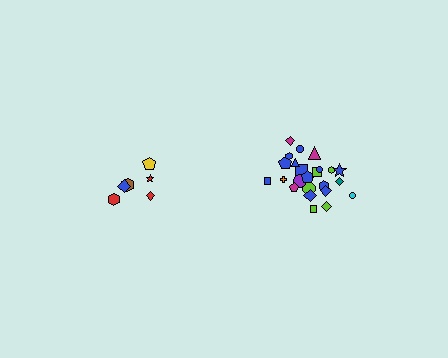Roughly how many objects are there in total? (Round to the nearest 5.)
Roughly 30 objects in total.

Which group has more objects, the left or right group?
The right group.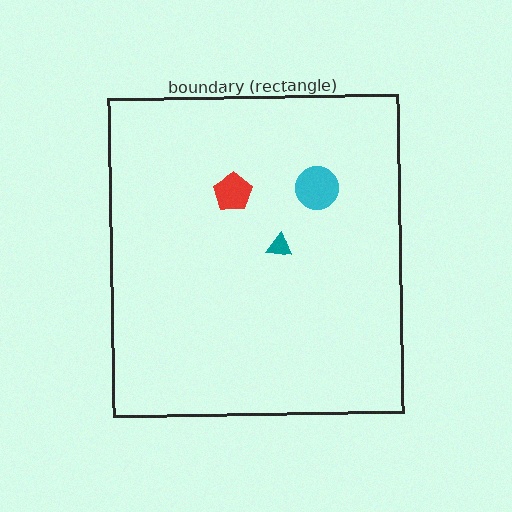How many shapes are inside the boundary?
3 inside, 0 outside.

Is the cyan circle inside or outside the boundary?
Inside.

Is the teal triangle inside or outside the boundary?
Inside.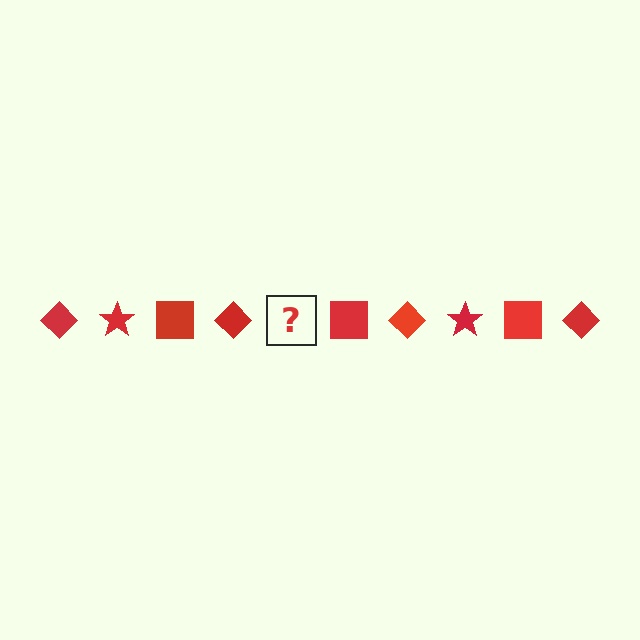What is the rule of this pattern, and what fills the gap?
The rule is that the pattern cycles through diamond, star, square shapes in red. The gap should be filled with a red star.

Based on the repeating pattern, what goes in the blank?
The blank should be a red star.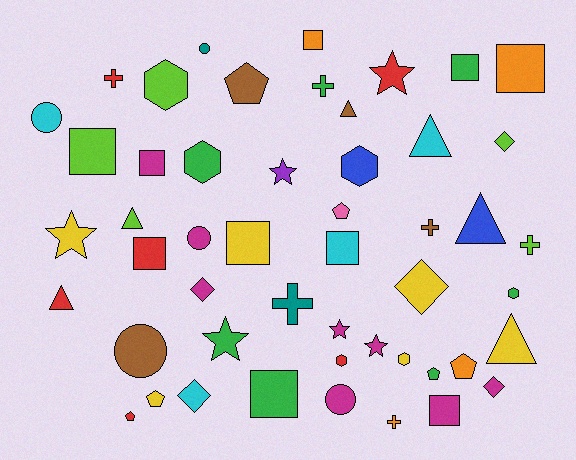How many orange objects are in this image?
There are 4 orange objects.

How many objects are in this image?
There are 50 objects.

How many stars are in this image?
There are 6 stars.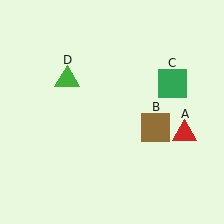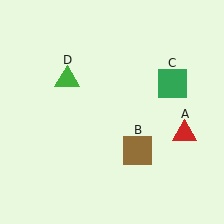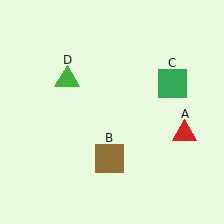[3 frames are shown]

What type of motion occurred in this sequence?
The brown square (object B) rotated clockwise around the center of the scene.